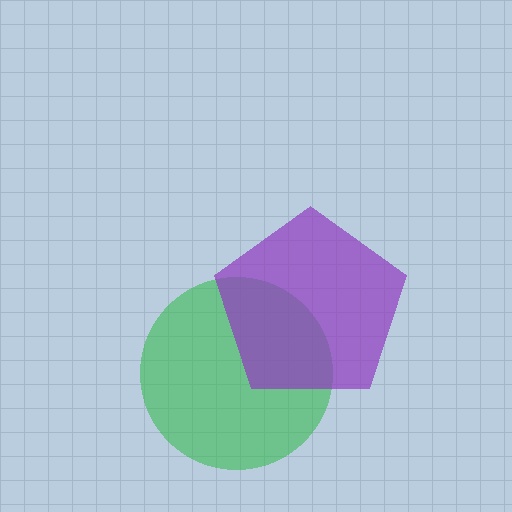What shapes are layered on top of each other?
The layered shapes are: a green circle, a purple pentagon.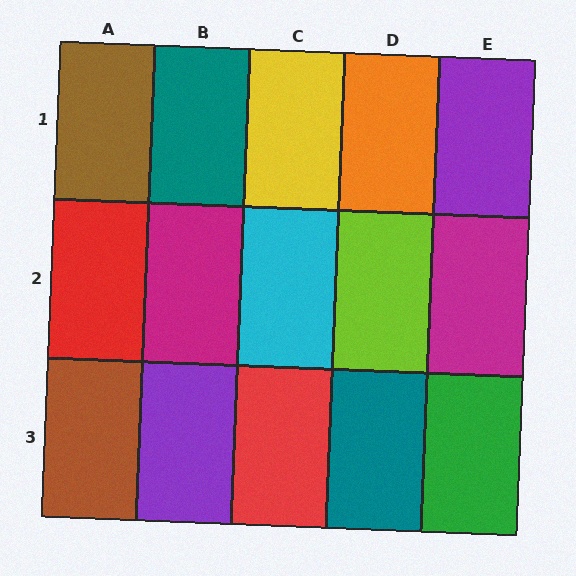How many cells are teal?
2 cells are teal.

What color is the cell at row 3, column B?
Purple.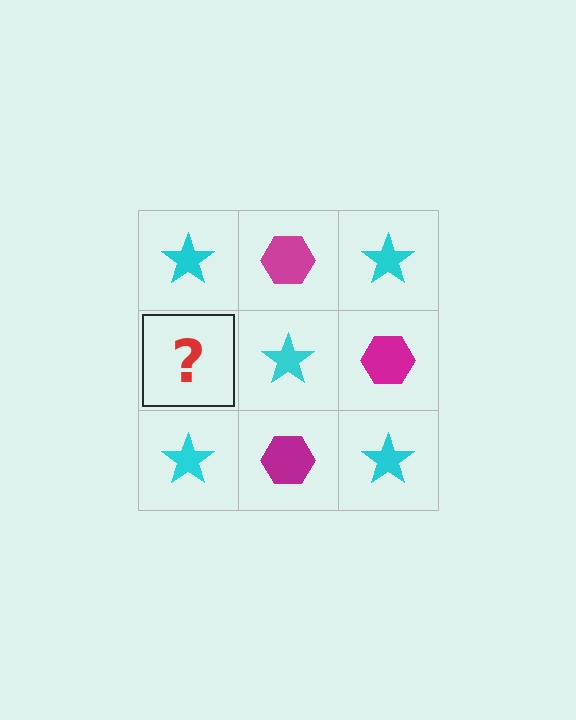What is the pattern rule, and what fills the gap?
The rule is that it alternates cyan star and magenta hexagon in a checkerboard pattern. The gap should be filled with a magenta hexagon.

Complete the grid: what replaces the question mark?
The question mark should be replaced with a magenta hexagon.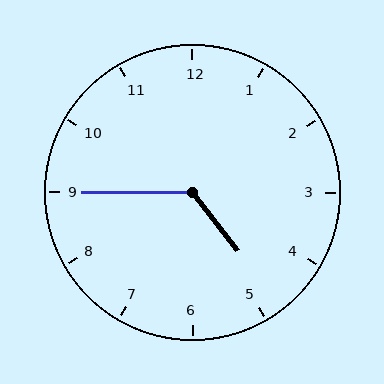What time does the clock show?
4:45.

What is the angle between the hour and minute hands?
Approximately 128 degrees.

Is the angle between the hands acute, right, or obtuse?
It is obtuse.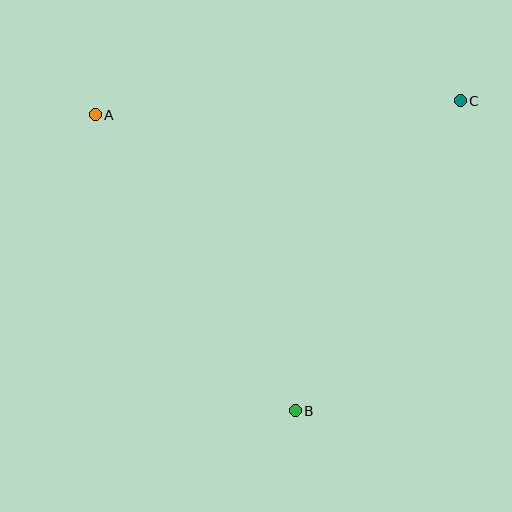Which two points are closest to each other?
Points B and C are closest to each other.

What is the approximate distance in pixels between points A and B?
The distance between A and B is approximately 357 pixels.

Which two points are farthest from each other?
Points A and C are farthest from each other.